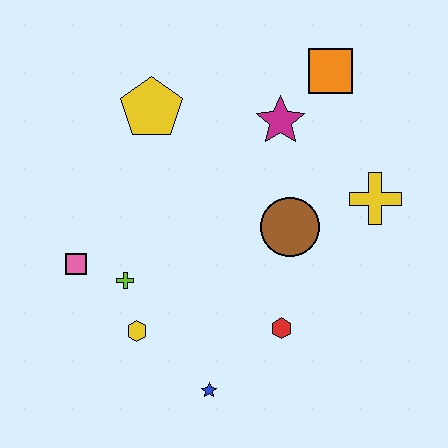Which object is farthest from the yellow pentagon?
The blue star is farthest from the yellow pentagon.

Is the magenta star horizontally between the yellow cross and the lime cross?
Yes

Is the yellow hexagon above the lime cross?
No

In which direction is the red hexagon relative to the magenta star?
The red hexagon is below the magenta star.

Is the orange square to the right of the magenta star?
Yes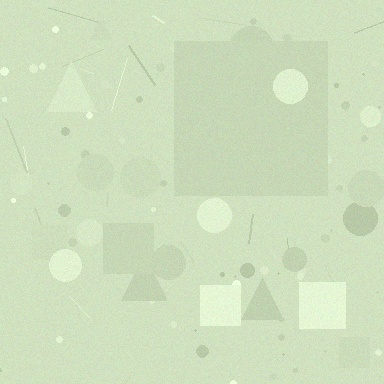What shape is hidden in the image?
A square is hidden in the image.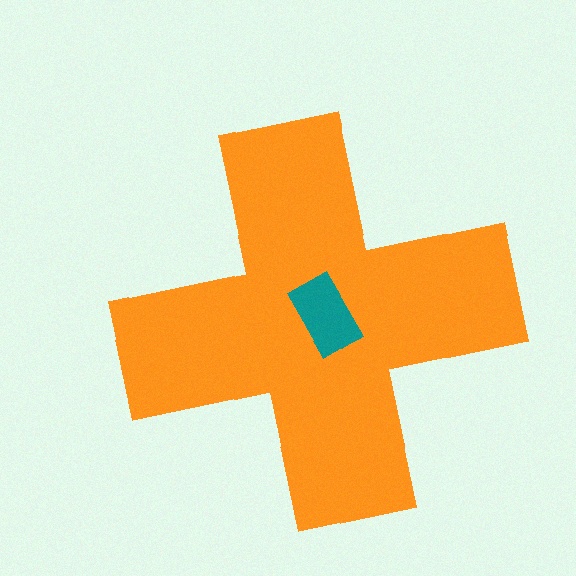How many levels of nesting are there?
2.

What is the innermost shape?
The teal rectangle.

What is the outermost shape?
The orange cross.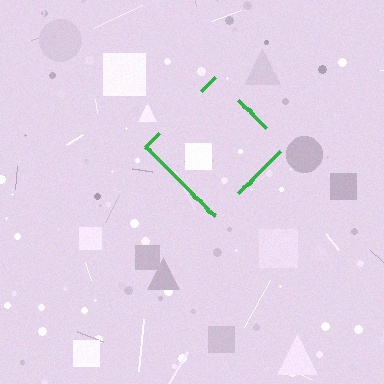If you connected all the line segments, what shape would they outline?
They would outline a diamond.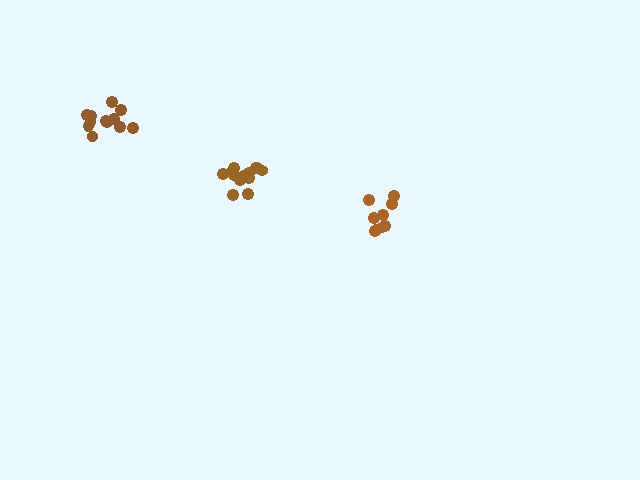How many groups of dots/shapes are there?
There are 3 groups.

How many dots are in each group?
Group 1: 13 dots, Group 2: 12 dots, Group 3: 9 dots (34 total).